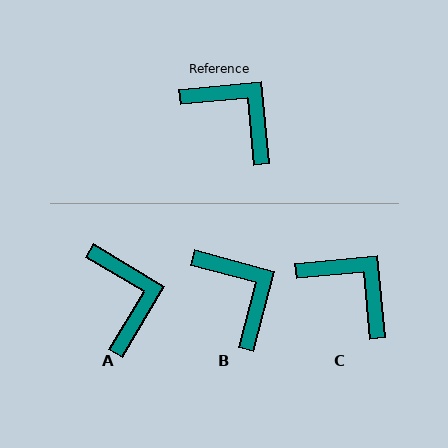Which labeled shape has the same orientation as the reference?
C.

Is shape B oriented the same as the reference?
No, it is off by about 20 degrees.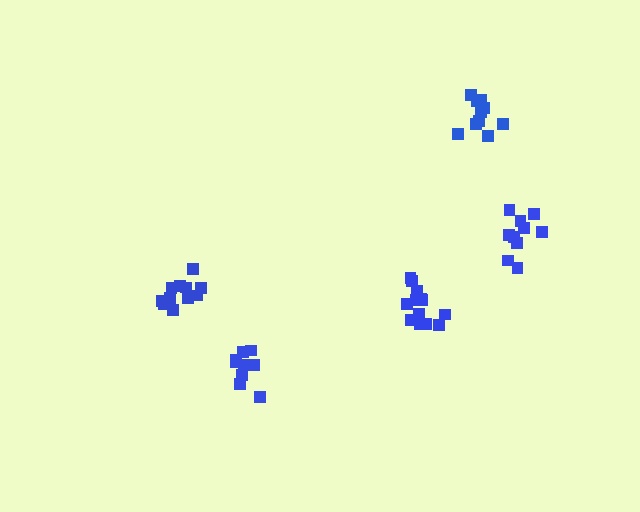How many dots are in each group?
Group 1: 11 dots, Group 2: 10 dots, Group 3: 10 dots, Group 4: 9 dots, Group 5: 13 dots (53 total).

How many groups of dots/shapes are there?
There are 5 groups.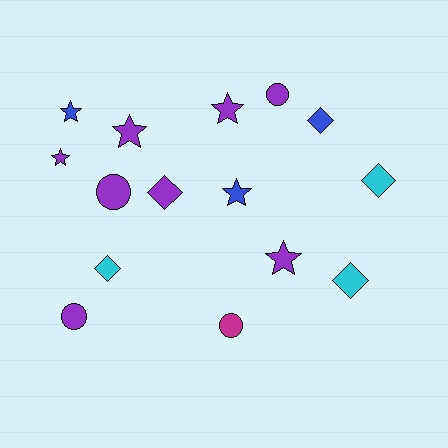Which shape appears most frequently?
Star, with 6 objects.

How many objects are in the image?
There are 15 objects.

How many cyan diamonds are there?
There are 3 cyan diamonds.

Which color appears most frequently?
Purple, with 8 objects.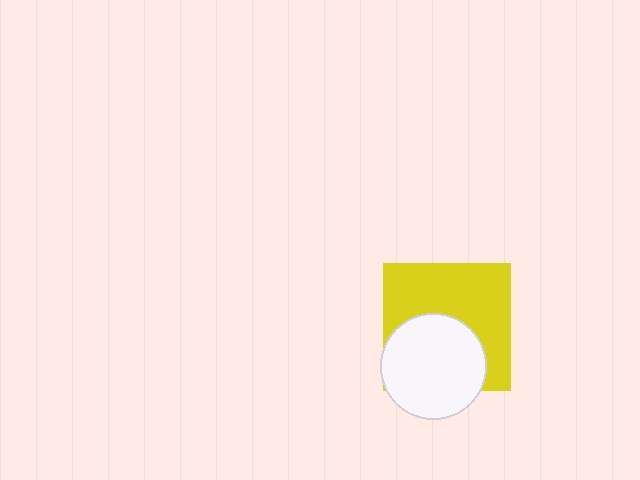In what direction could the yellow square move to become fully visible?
The yellow square could move up. That would shift it out from behind the white circle entirely.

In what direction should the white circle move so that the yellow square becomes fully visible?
The white circle should move down. That is the shortest direction to clear the overlap and leave the yellow square fully visible.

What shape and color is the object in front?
The object in front is a white circle.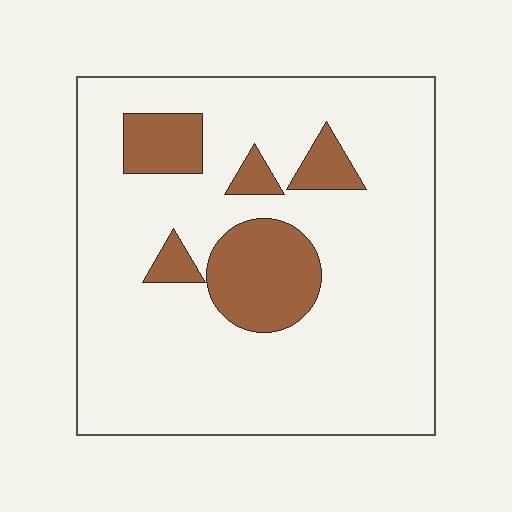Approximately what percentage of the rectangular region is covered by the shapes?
Approximately 15%.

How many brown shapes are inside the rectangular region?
5.